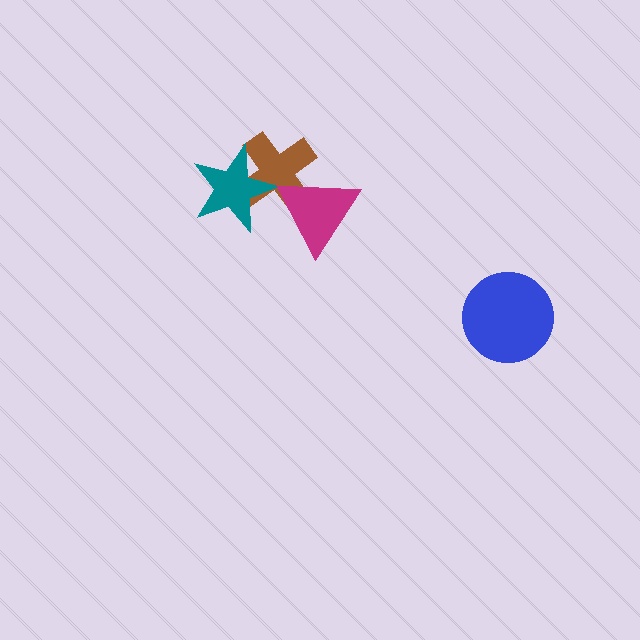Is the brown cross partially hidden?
Yes, it is partially covered by another shape.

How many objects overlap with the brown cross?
2 objects overlap with the brown cross.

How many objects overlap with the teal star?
1 object overlaps with the teal star.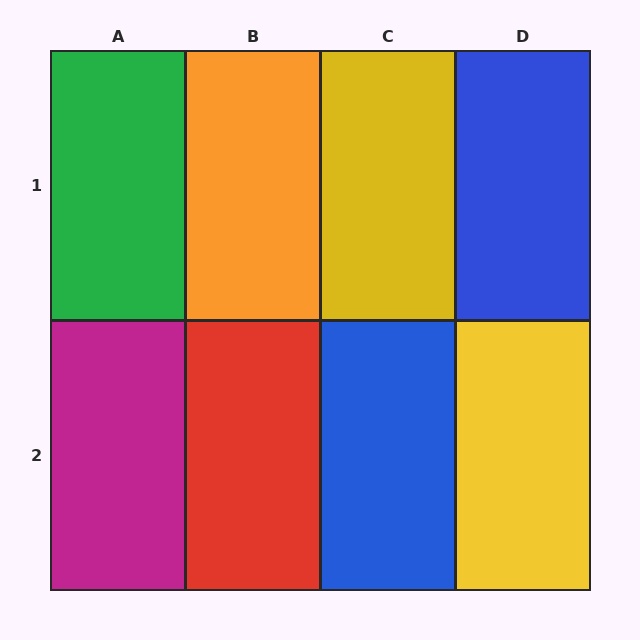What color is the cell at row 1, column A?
Green.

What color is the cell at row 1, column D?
Blue.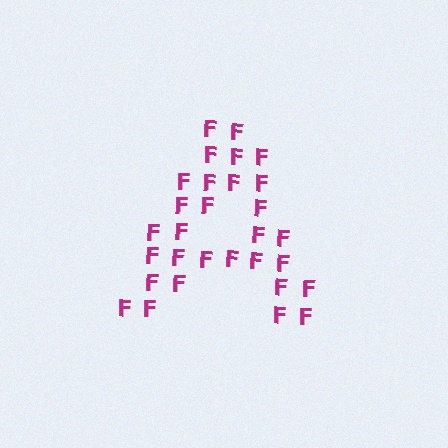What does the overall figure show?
The overall figure shows the letter A.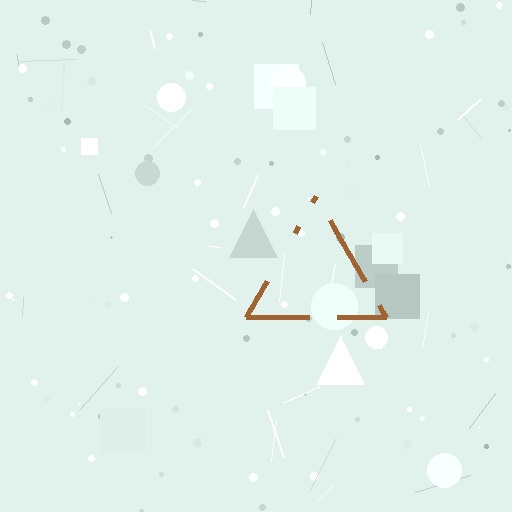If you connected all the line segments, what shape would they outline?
They would outline a triangle.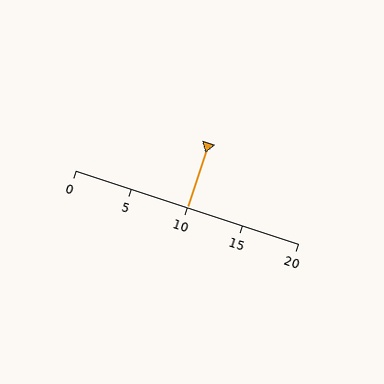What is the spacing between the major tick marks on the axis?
The major ticks are spaced 5 apart.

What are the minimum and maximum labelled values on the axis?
The axis runs from 0 to 20.